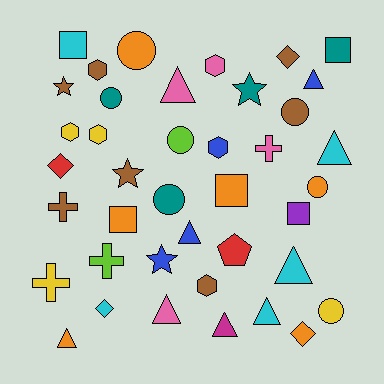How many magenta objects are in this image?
There is 1 magenta object.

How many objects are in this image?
There are 40 objects.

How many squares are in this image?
There are 5 squares.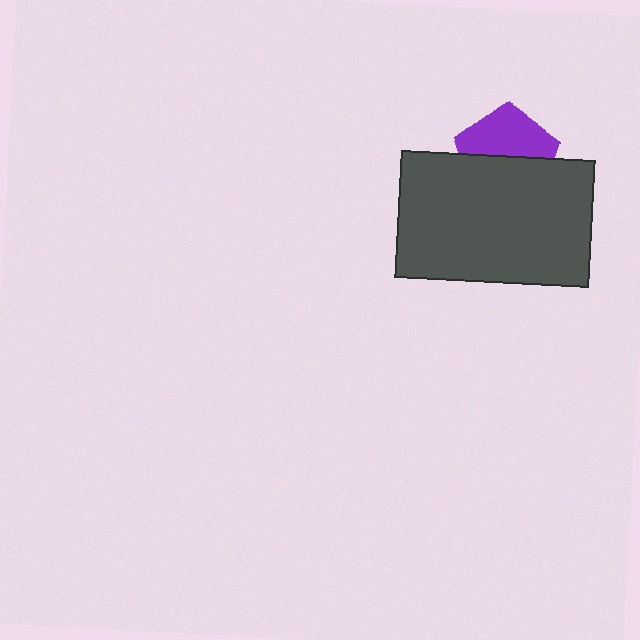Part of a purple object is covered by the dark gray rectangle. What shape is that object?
It is a pentagon.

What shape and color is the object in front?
The object in front is a dark gray rectangle.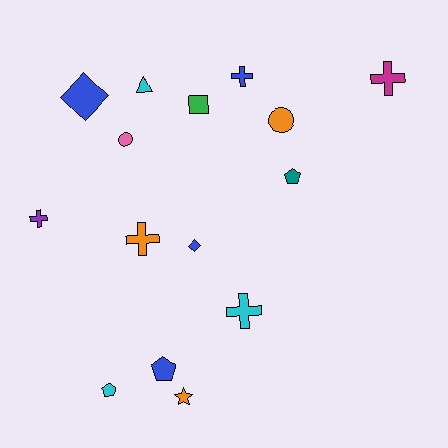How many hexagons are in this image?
There are no hexagons.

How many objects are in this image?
There are 15 objects.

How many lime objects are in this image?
There are no lime objects.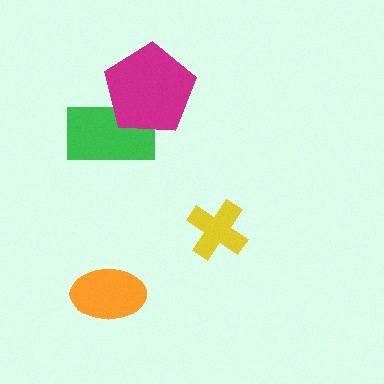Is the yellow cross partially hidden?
No, no other shape covers it.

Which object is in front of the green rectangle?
The magenta pentagon is in front of the green rectangle.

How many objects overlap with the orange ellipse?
0 objects overlap with the orange ellipse.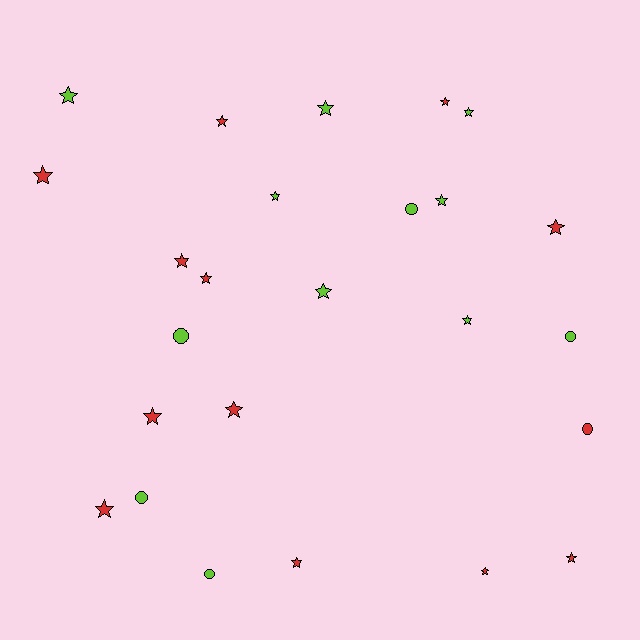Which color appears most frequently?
Red, with 13 objects.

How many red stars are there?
There are 12 red stars.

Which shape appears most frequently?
Star, with 19 objects.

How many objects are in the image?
There are 25 objects.